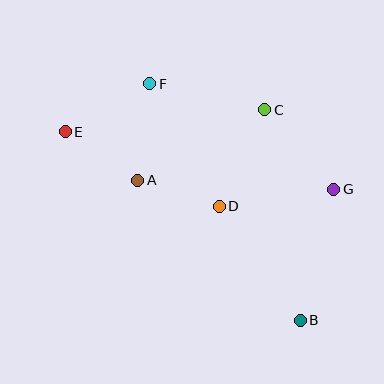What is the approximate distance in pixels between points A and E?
The distance between A and E is approximately 87 pixels.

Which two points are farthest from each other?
Points B and E are farthest from each other.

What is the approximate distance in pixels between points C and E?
The distance between C and E is approximately 201 pixels.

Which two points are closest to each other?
Points A and D are closest to each other.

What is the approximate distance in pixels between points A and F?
The distance between A and F is approximately 98 pixels.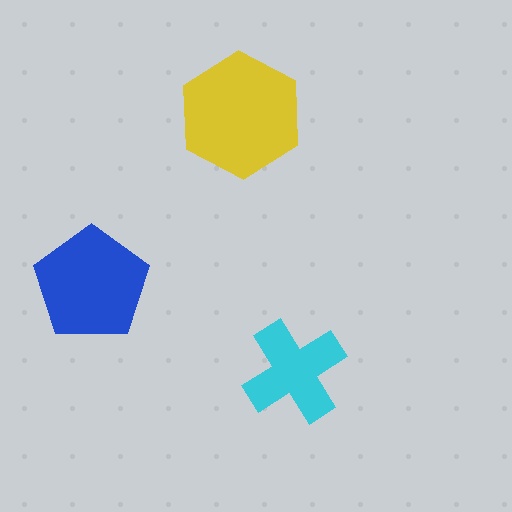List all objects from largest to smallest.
The yellow hexagon, the blue pentagon, the cyan cross.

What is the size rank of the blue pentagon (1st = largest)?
2nd.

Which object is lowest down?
The cyan cross is bottommost.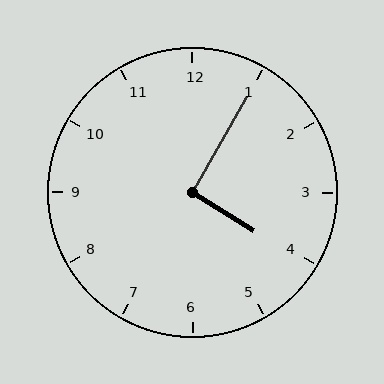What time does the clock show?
4:05.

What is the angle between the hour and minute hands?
Approximately 92 degrees.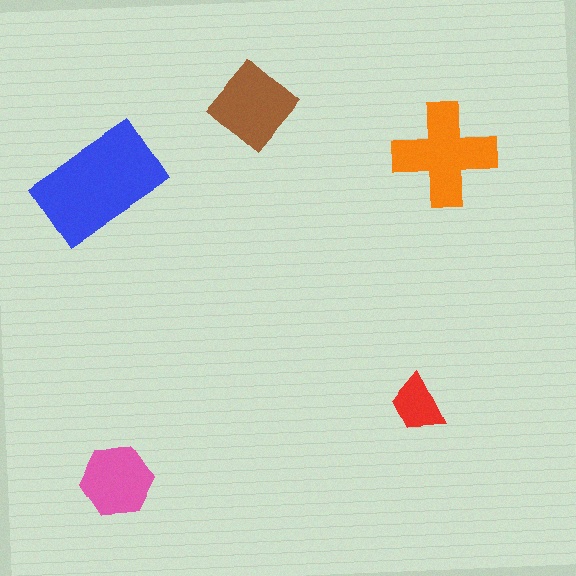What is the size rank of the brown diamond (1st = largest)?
3rd.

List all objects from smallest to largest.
The red trapezoid, the pink hexagon, the brown diamond, the orange cross, the blue rectangle.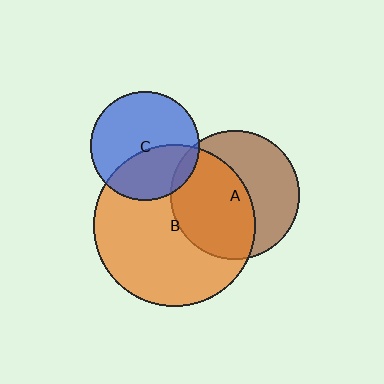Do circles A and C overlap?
Yes.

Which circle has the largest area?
Circle B (orange).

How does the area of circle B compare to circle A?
Approximately 1.6 times.